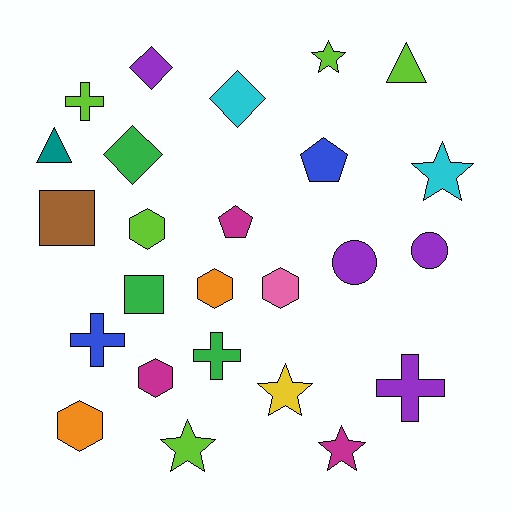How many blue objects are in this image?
There are 2 blue objects.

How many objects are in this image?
There are 25 objects.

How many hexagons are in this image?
There are 5 hexagons.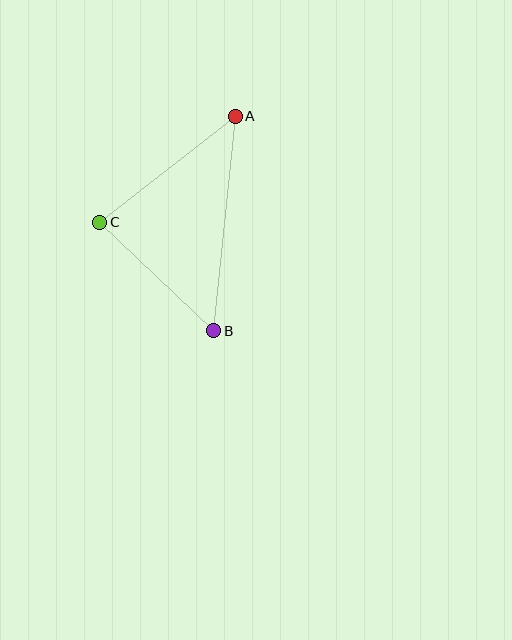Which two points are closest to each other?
Points B and C are closest to each other.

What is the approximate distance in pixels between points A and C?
The distance between A and C is approximately 172 pixels.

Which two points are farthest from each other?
Points A and B are farthest from each other.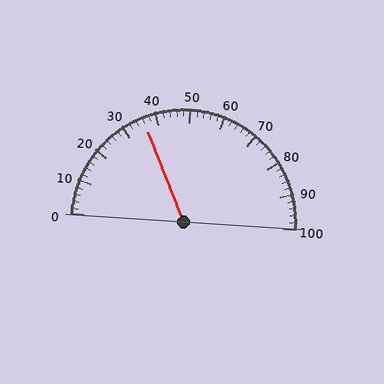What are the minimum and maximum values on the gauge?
The gauge ranges from 0 to 100.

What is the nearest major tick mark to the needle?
The nearest major tick mark is 40.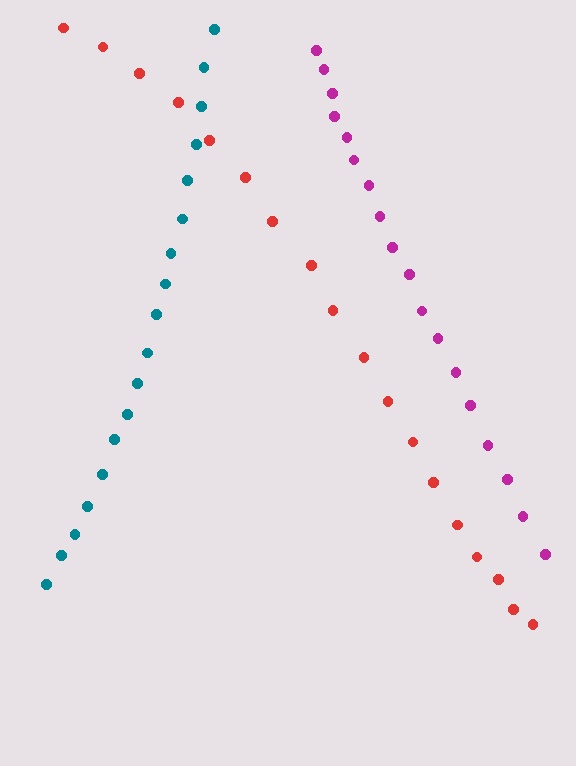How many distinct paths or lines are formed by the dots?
There are 3 distinct paths.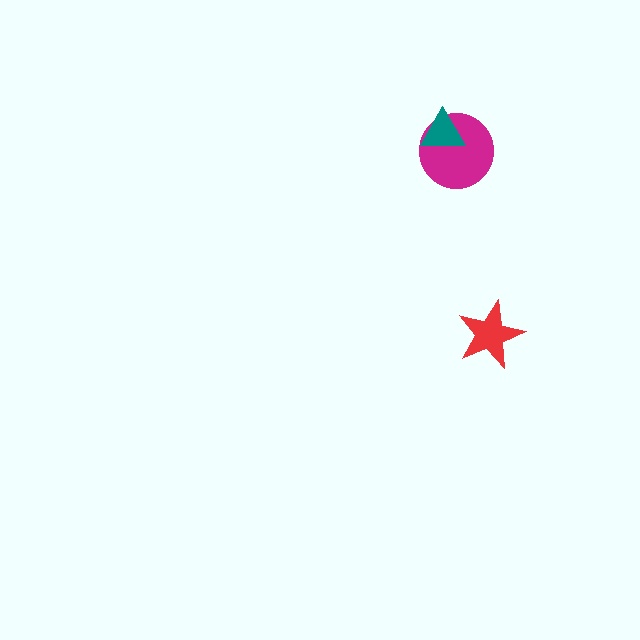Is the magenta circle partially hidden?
Yes, it is partially covered by another shape.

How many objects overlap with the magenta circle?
1 object overlaps with the magenta circle.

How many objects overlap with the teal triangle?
1 object overlaps with the teal triangle.